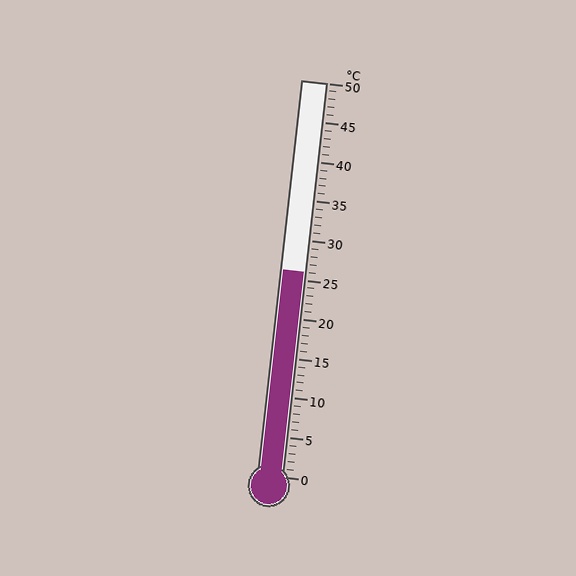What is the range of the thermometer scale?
The thermometer scale ranges from 0°C to 50°C.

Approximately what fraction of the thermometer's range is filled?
The thermometer is filled to approximately 50% of its range.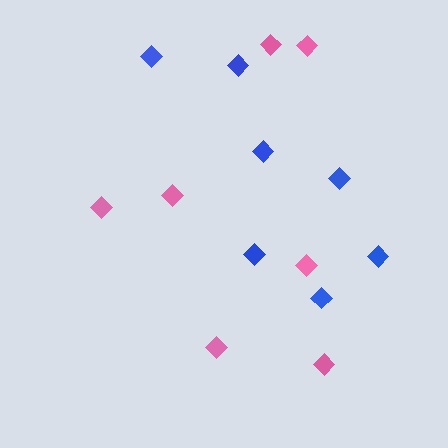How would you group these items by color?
There are 2 groups: one group of blue diamonds (7) and one group of pink diamonds (7).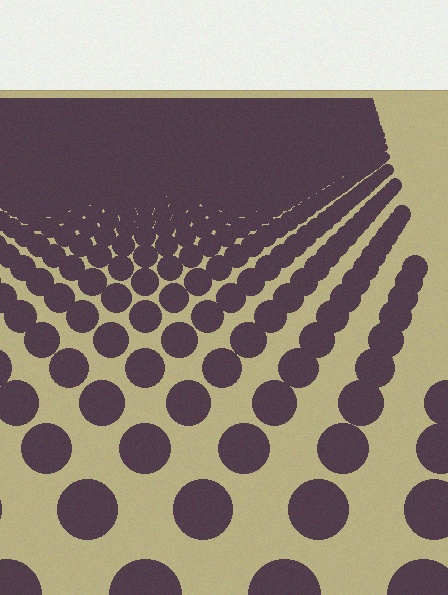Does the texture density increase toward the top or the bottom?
Density increases toward the top.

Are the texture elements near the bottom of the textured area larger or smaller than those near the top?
Larger. Near the bottom, elements are closer to the viewer and appear at a bigger on-screen size.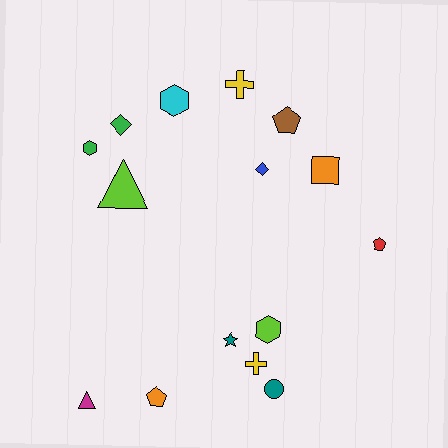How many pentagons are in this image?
There are 3 pentagons.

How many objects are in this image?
There are 15 objects.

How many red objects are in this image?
There is 1 red object.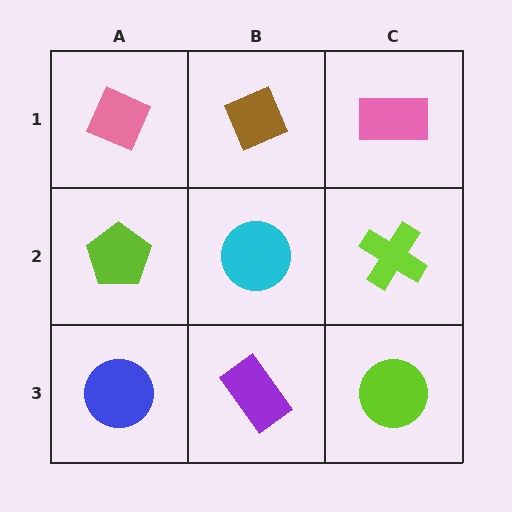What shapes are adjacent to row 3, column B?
A cyan circle (row 2, column B), a blue circle (row 3, column A), a lime circle (row 3, column C).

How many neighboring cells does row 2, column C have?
3.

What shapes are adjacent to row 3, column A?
A lime pentagon (row 2, column A), a purple rectangle (row 3, column B).